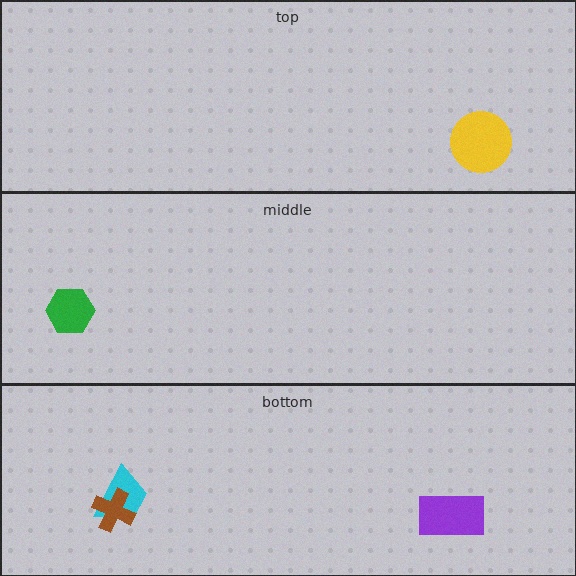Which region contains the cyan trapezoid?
The bottom region.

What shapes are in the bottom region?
The cyan trapezoid, the purple rectangle, the brown cross.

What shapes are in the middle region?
The green hexagon.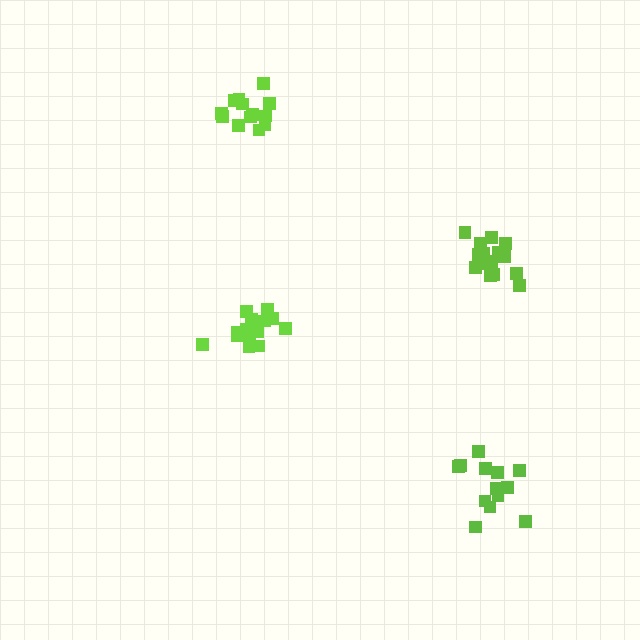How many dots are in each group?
Group 1: 17 dots, Group 2: 13 dots, Group 3: 18 dots, Group 4: 13 dots (61 total).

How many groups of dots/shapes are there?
There are 4 groups.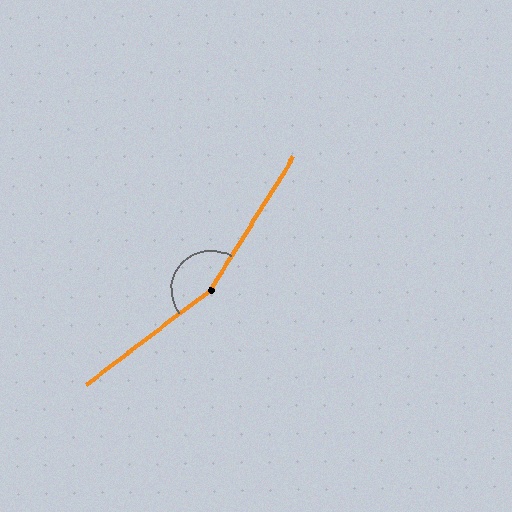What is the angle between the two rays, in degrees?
Approximately 159 degrees.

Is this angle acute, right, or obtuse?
It is obtuse.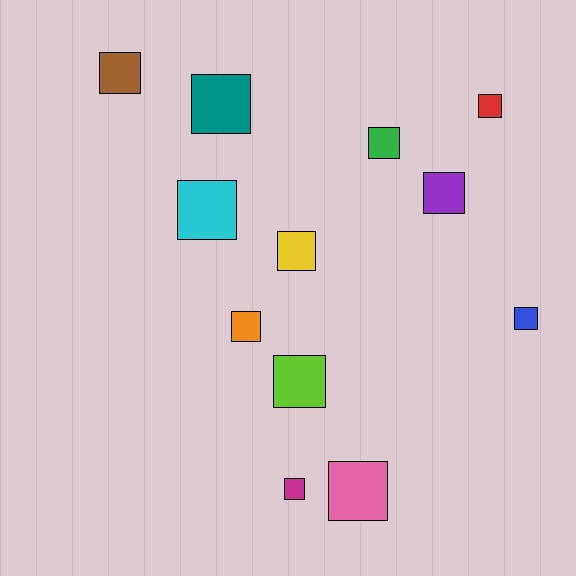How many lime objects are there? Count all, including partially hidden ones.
There is 1 lime object.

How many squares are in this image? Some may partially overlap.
There are 12 squares.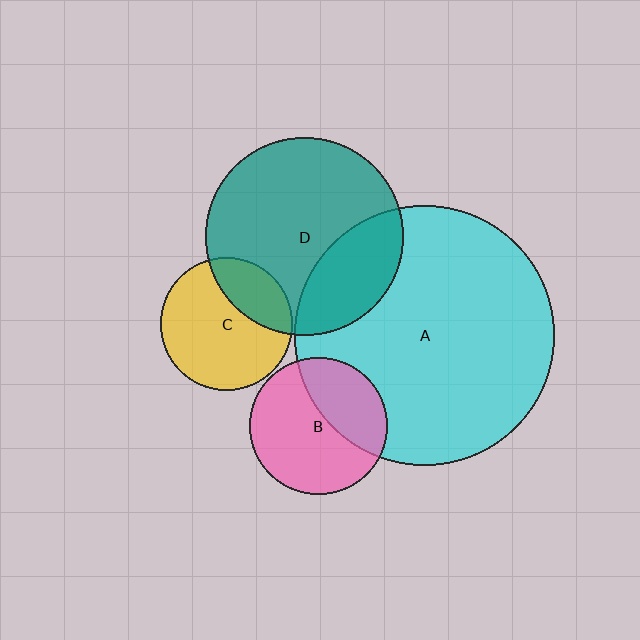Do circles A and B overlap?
Yes.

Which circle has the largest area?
Circle A (cyan).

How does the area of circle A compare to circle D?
Approximately 1.7 times.